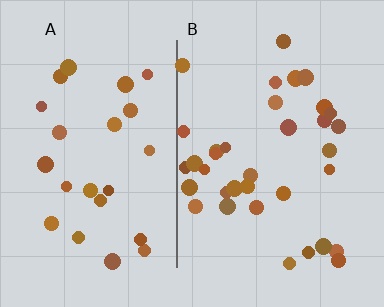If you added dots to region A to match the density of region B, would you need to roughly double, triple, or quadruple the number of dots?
Approximately double.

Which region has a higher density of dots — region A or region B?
B (the right).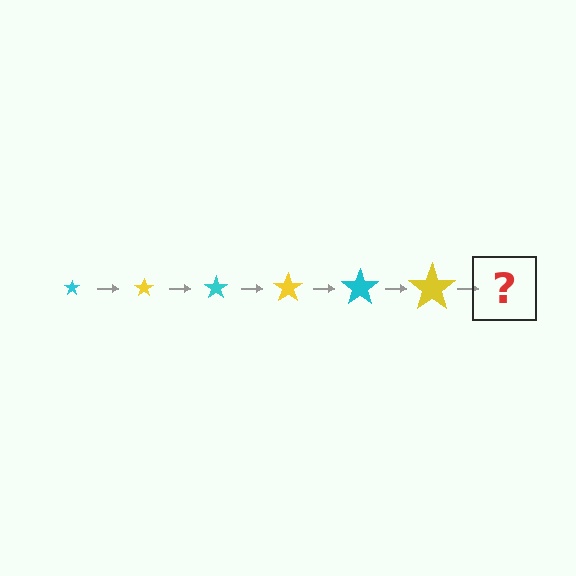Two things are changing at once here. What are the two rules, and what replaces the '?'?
The two rules are that the star grows larger each step and the color cycles through cyan and yellow. The '?' should be a cyan star, larger than the previous one.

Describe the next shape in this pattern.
It should be a cyan star, larger than the previous one.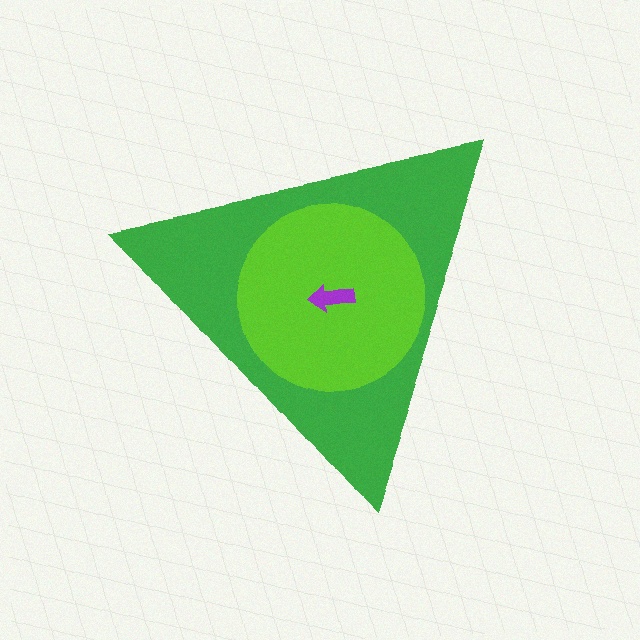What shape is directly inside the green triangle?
The lime circle.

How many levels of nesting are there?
3.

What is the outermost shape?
The green triangle.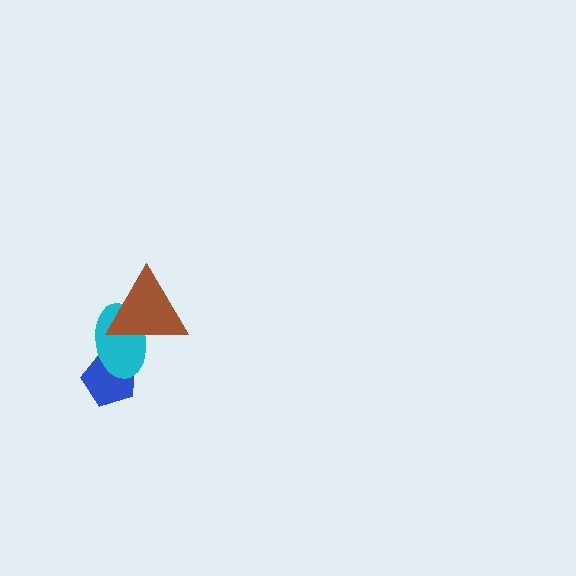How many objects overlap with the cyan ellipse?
2 objects overlap with the cyan ellipse.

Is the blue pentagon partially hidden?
Yes, it is partially covered by another shape.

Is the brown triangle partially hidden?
No, no other shape covers it.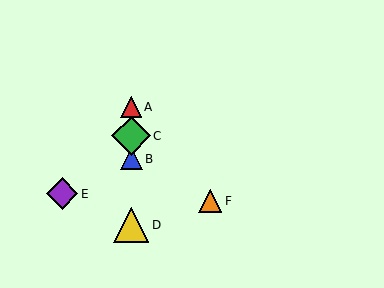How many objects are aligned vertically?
4 objects (A, B, C, D) are aligned vertically.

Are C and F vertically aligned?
No, C is at x≈131 and F is at x≈210.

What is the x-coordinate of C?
Object C is at x≈131.